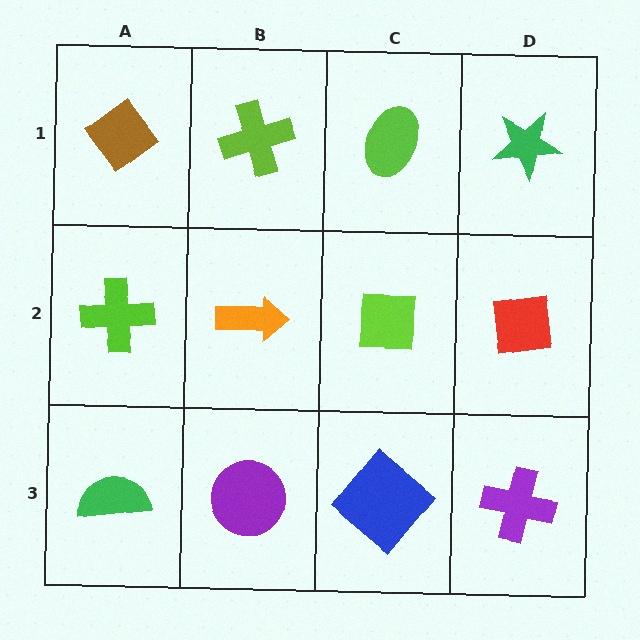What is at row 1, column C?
A lime ellipse.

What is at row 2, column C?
A lime square.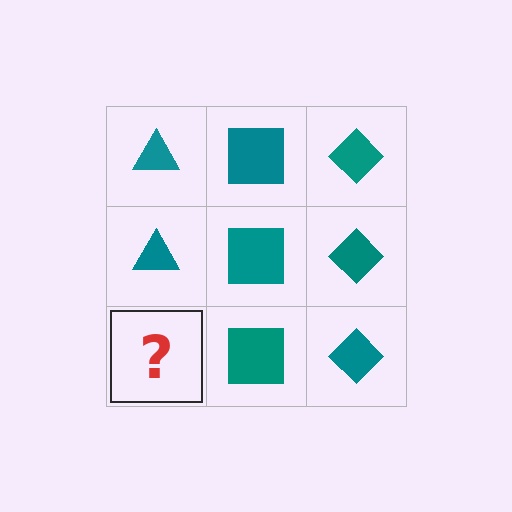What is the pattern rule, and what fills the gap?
The rule is that each column has a consistent shape. The gap should be filled with a teal triangle.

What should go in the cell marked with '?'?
The missing cell should contain a teal triangle.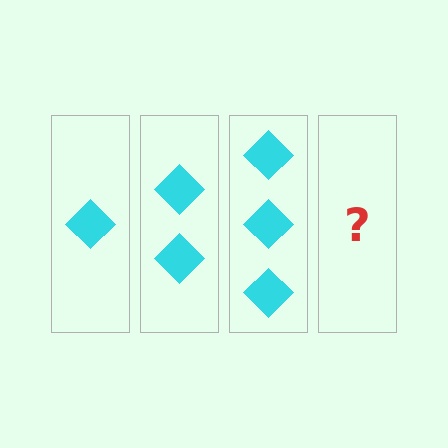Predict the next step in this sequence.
The next step is 4 diamonds.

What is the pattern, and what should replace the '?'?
The pattern is that each step adds one more diamond. The '?' should be 4 diamonds.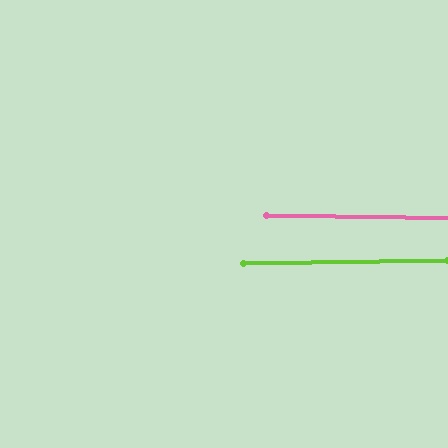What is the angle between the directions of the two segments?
Approximately 2 degrees.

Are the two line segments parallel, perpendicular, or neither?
Parallel — their directions differ by only 1.7°.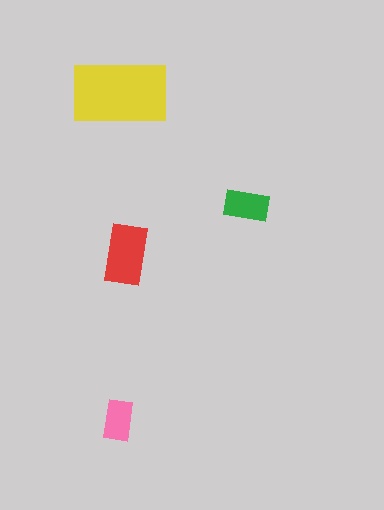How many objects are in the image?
There are 4 objects in the image.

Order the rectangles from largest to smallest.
the yellow one, the red one, the green one, the pink one.